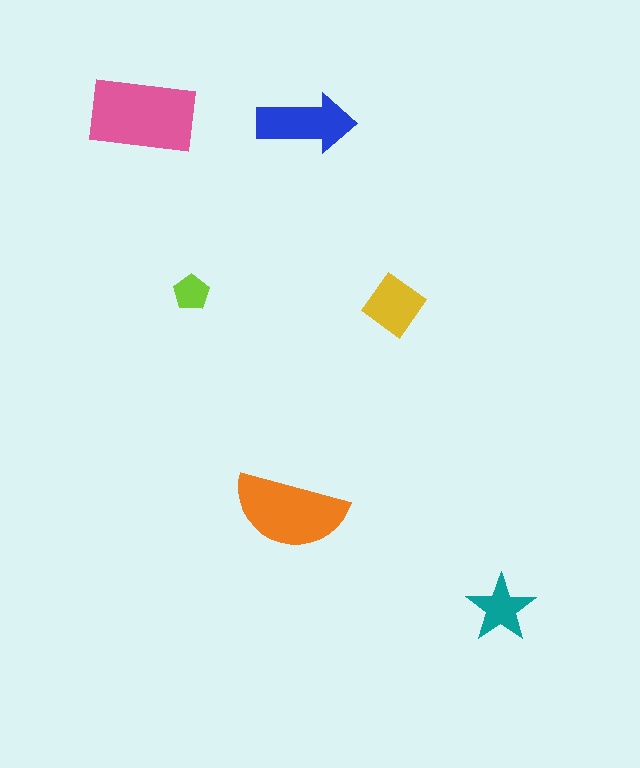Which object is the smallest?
The lime pentagon.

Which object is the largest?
The pink rectangle.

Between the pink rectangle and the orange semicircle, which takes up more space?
The pink rectangle.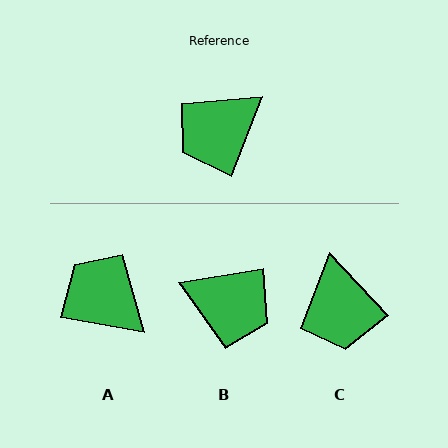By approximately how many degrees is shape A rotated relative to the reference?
Approximately 79 degrees clockwise.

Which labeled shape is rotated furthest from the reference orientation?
B, about 121 degrees away.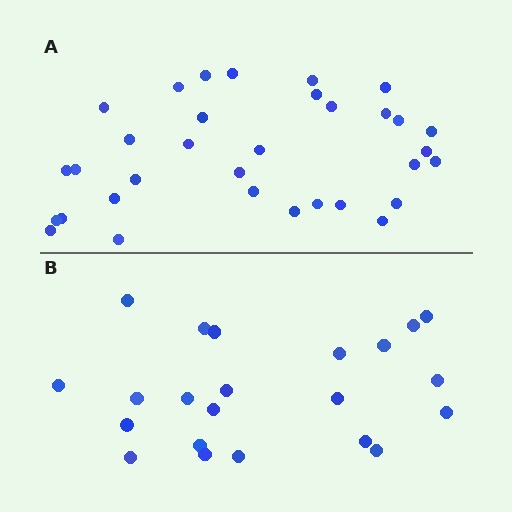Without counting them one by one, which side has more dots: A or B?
Region A (the top region) has more dots.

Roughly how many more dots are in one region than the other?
Region A has roughly 12 or so more dots than region B.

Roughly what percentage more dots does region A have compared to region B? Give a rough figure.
About 50% more.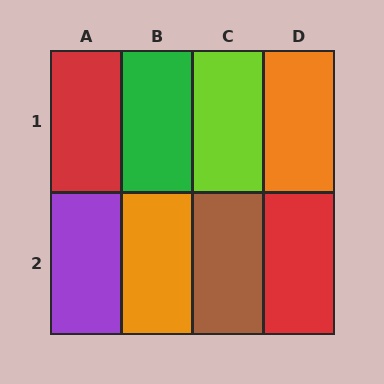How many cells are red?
2 cells are red.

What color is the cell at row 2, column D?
Red.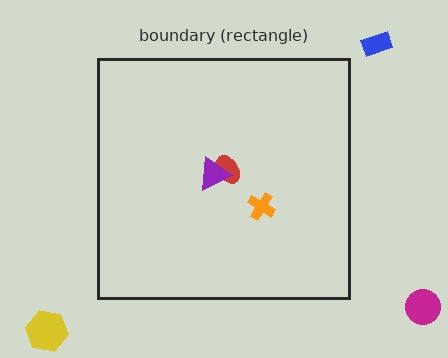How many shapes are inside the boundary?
3 inside, 3 outside.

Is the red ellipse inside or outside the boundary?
Inside.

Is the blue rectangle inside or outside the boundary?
Outside.